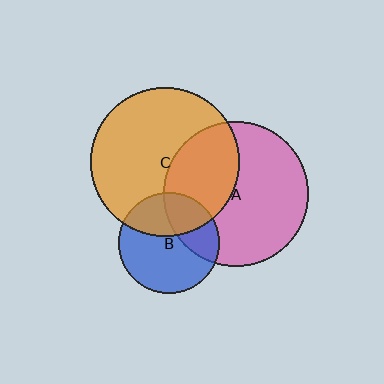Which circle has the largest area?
Circle C (orange).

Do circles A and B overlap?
Yes.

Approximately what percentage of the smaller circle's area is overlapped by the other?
Approximately 30%.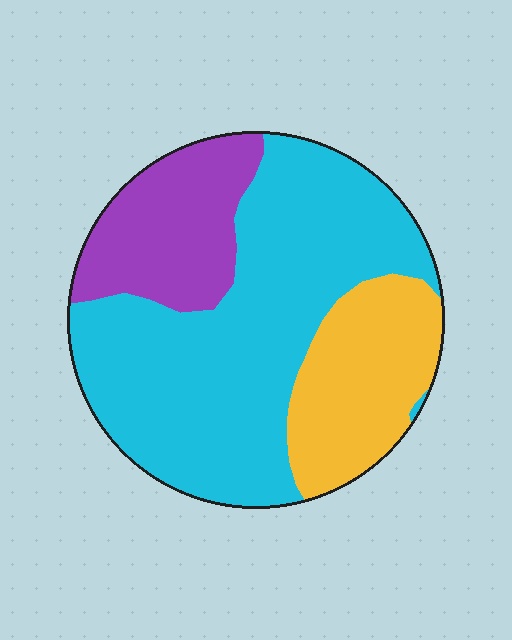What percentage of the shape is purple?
Purple takes up less than a quarter of the shape.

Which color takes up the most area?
Cyan, at roughly 60%.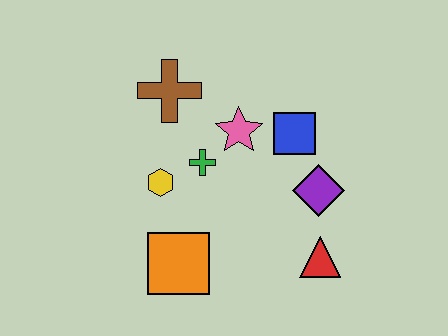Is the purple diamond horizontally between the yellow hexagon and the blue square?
No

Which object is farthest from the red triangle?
The brown cross is farthest from the red triangle.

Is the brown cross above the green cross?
Yes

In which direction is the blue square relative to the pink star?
The blue square is to the right of the pink star.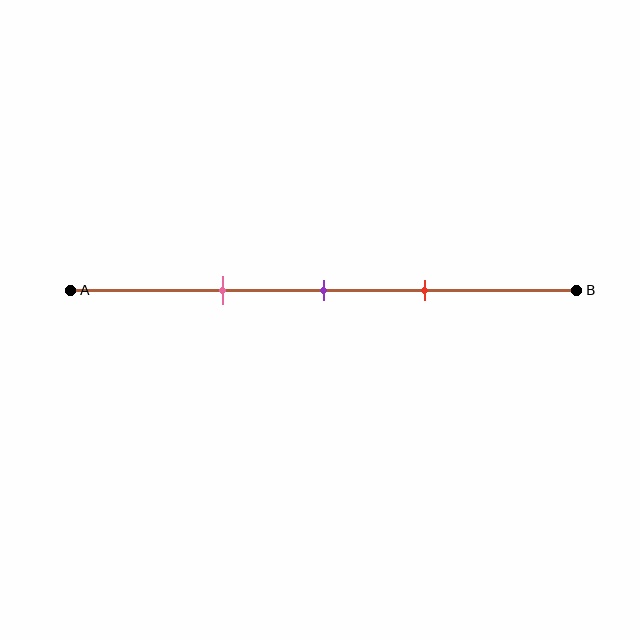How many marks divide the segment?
There are 3 marks dividing the segment.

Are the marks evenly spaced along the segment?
Yes, the marks are approximately evenly spaced.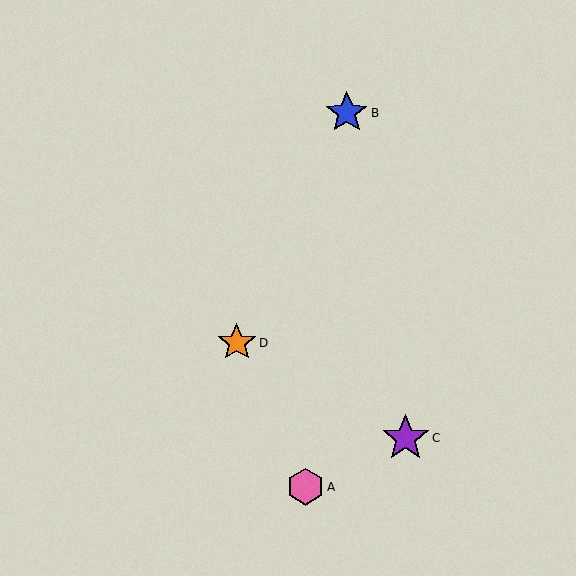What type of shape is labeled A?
Shape A is a pink hexagon.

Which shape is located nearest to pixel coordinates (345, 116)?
The blue star (labeled B) at (347, 113) is nearest to that location.